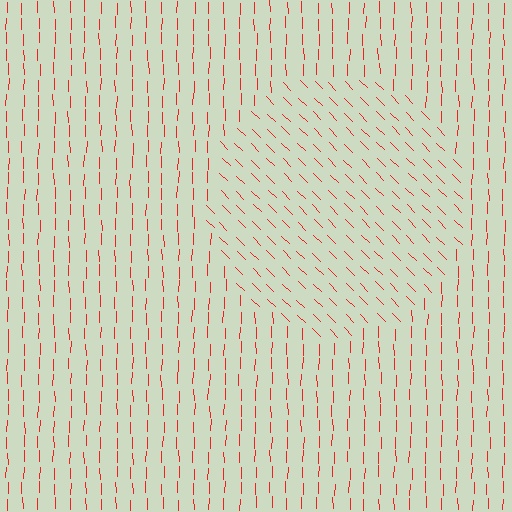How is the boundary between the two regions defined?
The boundary is defined purely by a change in line orientation (approximately 45 degrees difference). All lines are the same color and thickness.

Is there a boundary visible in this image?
Yes, there is a texture boundary formed by a change in line orientation.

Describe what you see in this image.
The image is filled with small red line segments. A circle region in the image has lines oriented differently from the surrounding lines, creating a visible texture boundary.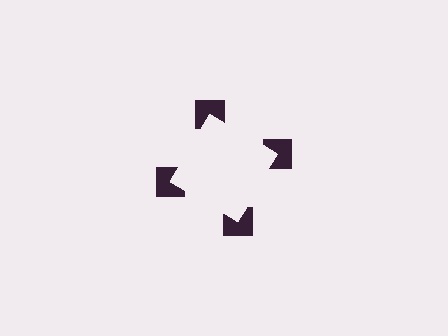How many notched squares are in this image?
There are 4 — one at each vertex of the illusory square.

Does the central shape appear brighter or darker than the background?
It typically appears slightly brighter than the background, even though no actual brightness change is drawn.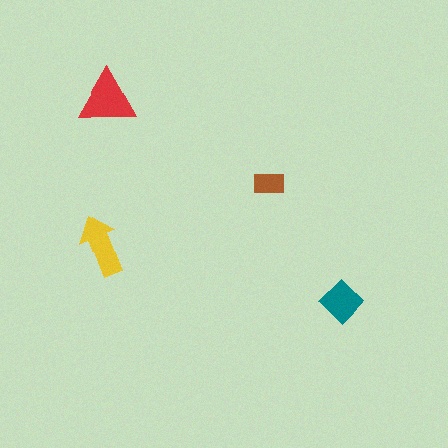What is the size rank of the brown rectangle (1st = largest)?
4th.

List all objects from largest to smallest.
The red triangle, the yellow arrow, the teal diamond, the brown rectangle.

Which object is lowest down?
The teal diamond is bottommost.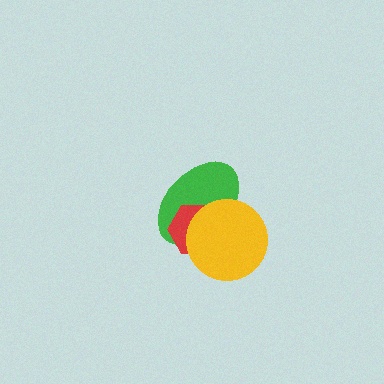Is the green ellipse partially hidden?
Yes, it is partially covered by another shape.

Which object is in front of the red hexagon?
The yellow circle is in front of the red hexagon.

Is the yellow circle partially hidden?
No, no other shape covers it.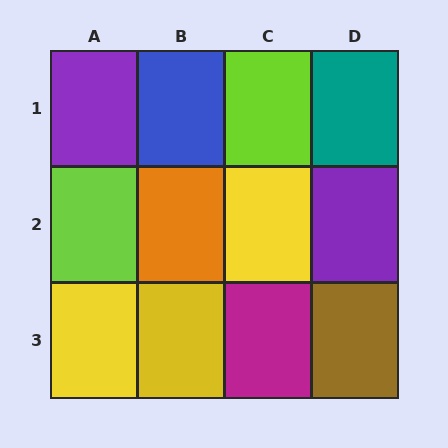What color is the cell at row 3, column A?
Yellow.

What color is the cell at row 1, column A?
Purple.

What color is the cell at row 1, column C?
Lime.